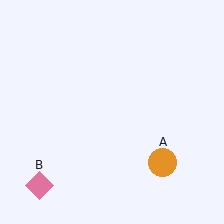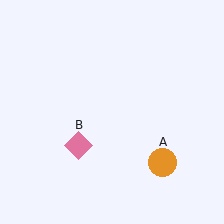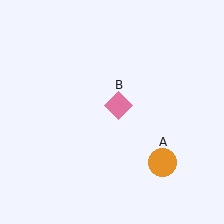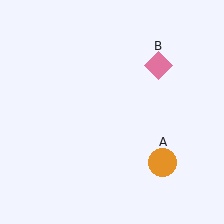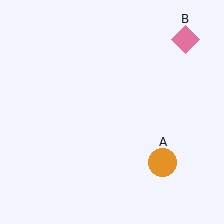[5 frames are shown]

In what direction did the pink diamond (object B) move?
The pink diamond (object B) moved up and to the right.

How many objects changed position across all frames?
1 object changed position: pink diamond (object B).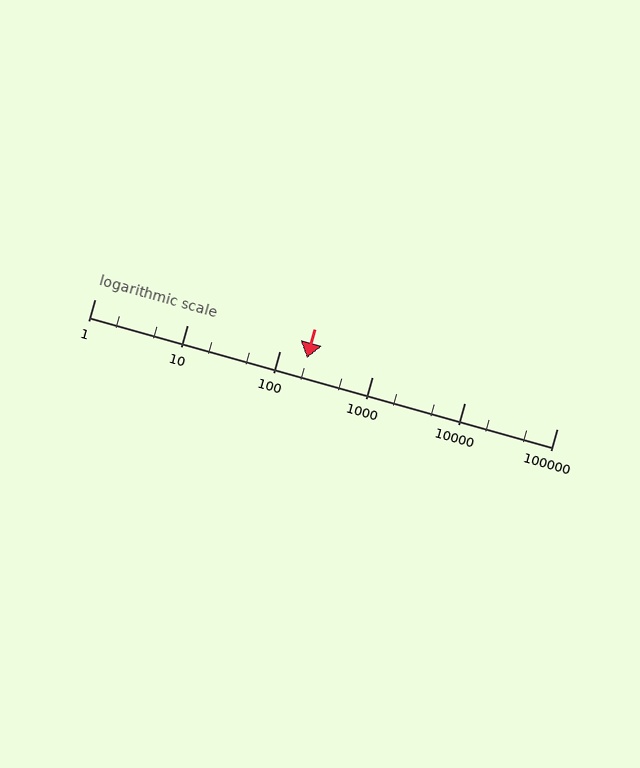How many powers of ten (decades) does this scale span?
The scale spans 5 decades, from 1 to 100000.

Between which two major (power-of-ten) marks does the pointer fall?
The pointer is between 100 and 1000.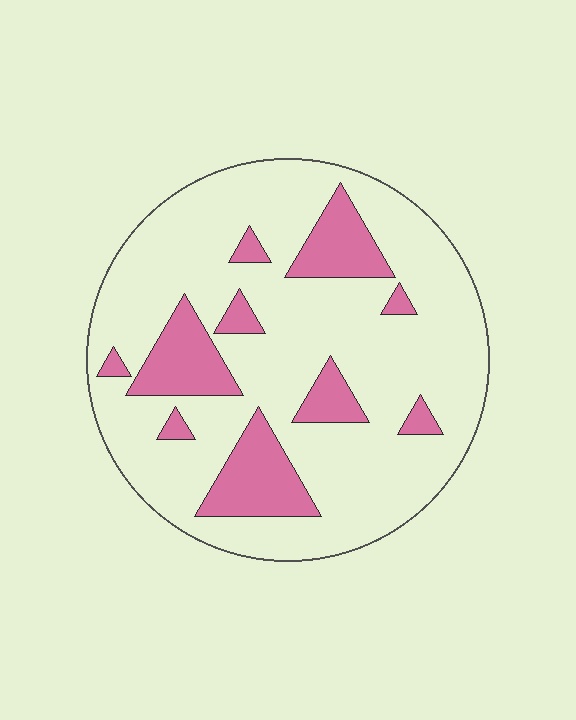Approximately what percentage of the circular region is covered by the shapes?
Approximately 20%.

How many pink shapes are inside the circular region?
10.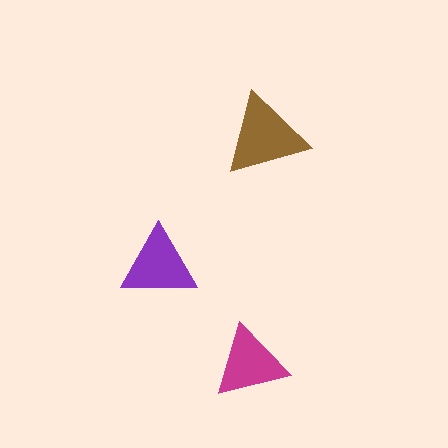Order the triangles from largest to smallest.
the brown one, the purple one, the magenta one.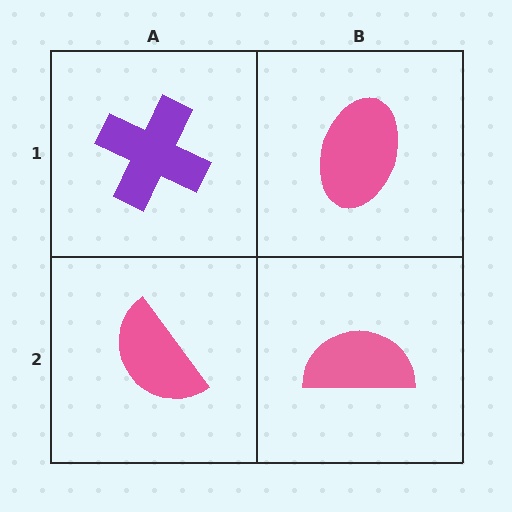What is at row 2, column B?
A pink semicircle.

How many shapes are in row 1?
2 shapes.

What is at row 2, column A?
A pink semicircle.